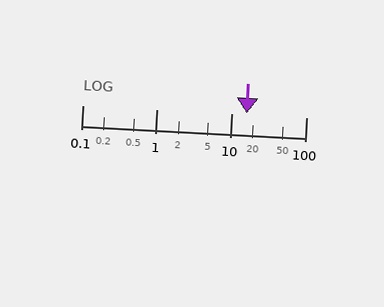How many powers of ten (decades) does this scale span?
The scale spans 3 decades, from 0.1 to 100.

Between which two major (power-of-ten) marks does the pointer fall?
The pointer is between 10 and 100.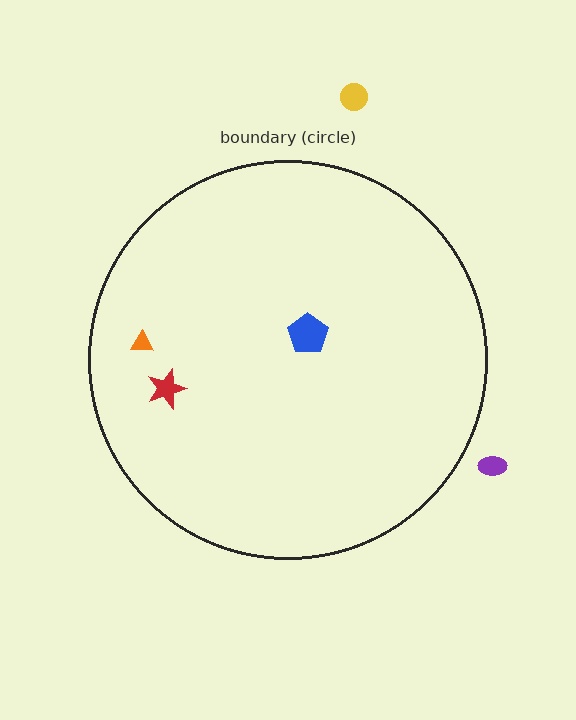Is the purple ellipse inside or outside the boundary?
Outside.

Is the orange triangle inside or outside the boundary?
Inside.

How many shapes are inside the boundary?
3 inside, 2 outside.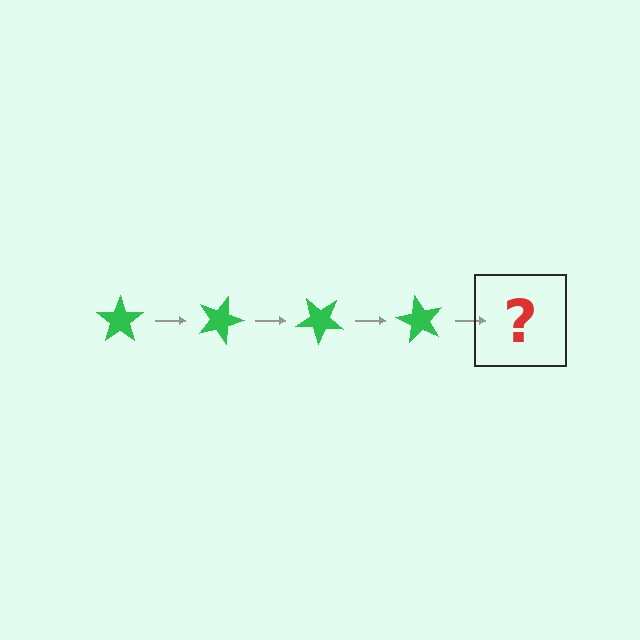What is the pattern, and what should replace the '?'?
The pattern is that the star rotates 20 degrees each step. The '?' should be a green star rotated 80 degrees.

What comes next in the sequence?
The next element should be a green star rotated 80 degrees.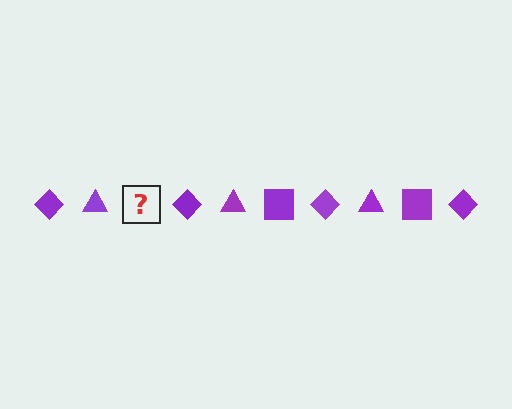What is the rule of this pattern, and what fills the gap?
The rule is that the pattern cycles through diamond, triangle, square shapes in purple. The gap should be filled with a purple square.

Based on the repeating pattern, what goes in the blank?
The blank should be a purple square.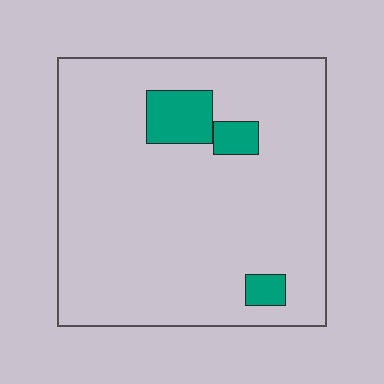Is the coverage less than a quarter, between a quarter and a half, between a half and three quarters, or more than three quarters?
Less than a quarter.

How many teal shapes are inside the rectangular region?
3.